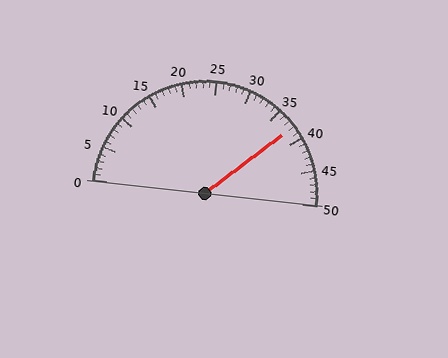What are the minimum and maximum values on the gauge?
The gauge ranges from 0 to 50.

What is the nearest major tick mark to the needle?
The nearest major tick mark is 40.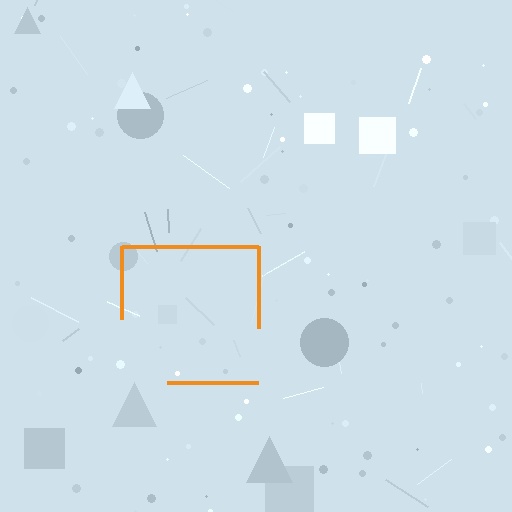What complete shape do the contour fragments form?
The contour fragments form a square.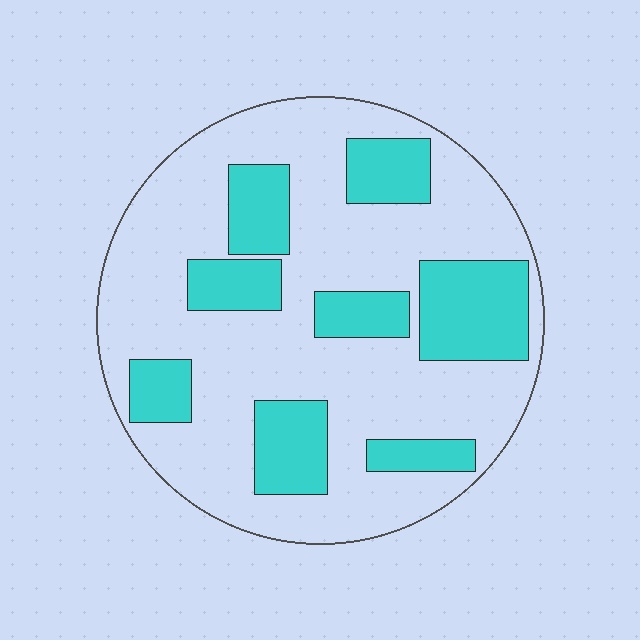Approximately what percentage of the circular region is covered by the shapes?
Approximately 30%.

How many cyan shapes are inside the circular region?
8.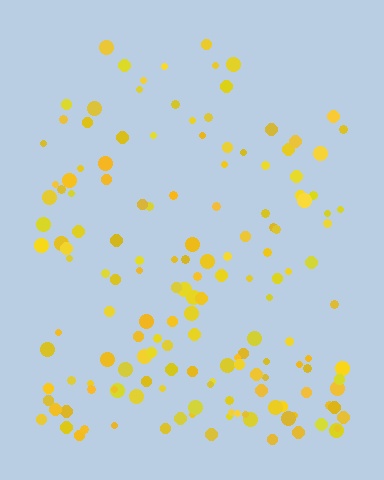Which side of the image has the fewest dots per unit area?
The top.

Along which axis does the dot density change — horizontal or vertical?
Vertical.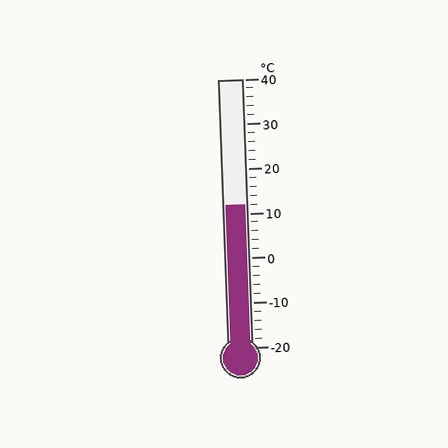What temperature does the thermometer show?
The thermometer shows approximately 12°C.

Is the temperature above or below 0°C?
The temperature is above 0°C.